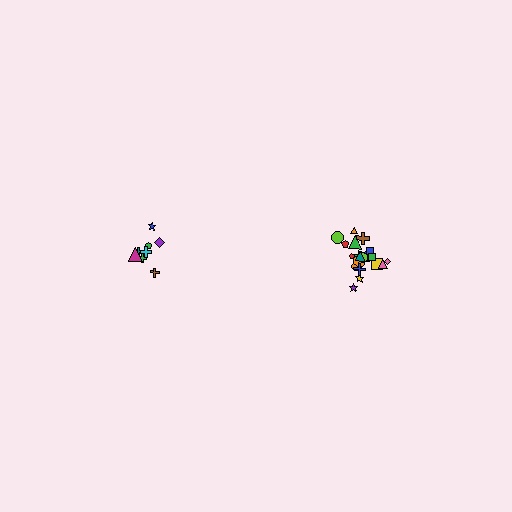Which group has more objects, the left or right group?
The right group.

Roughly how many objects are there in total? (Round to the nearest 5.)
Roughly 30 objects in total.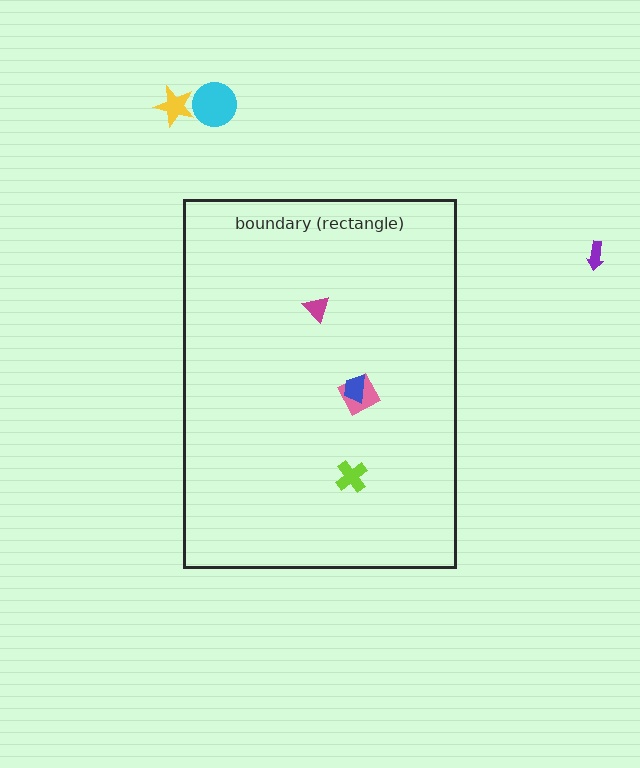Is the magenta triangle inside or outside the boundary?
Inside.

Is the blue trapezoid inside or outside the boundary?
Inside.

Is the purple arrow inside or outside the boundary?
Outside.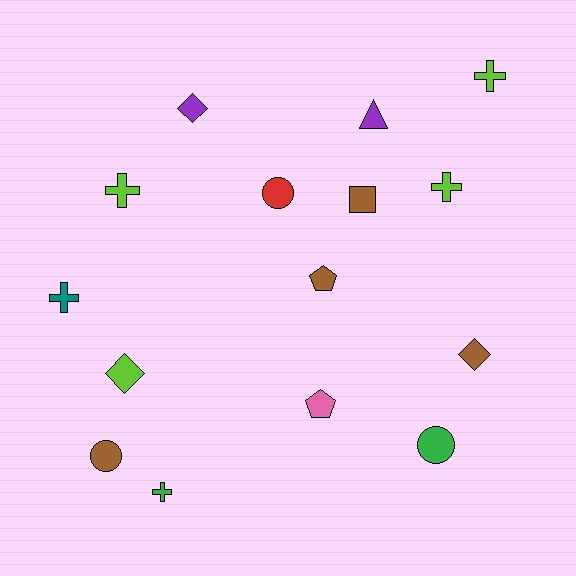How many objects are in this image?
There are 15 objects.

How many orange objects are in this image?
There are no orange objects.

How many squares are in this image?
There is 1 square.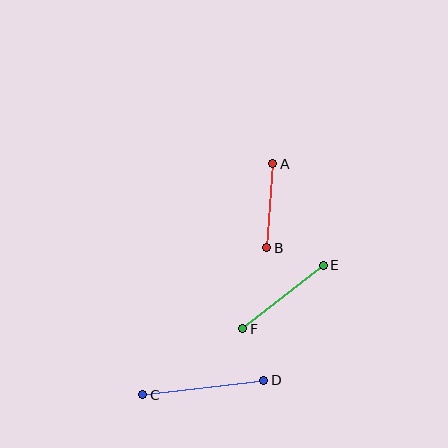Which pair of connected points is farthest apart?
Points C and D are farthest apart.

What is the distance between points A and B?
The distance is approximately 84 pixels.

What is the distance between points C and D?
The distance is approximately 122 pixels.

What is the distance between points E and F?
The distance is approximately 103 pixels.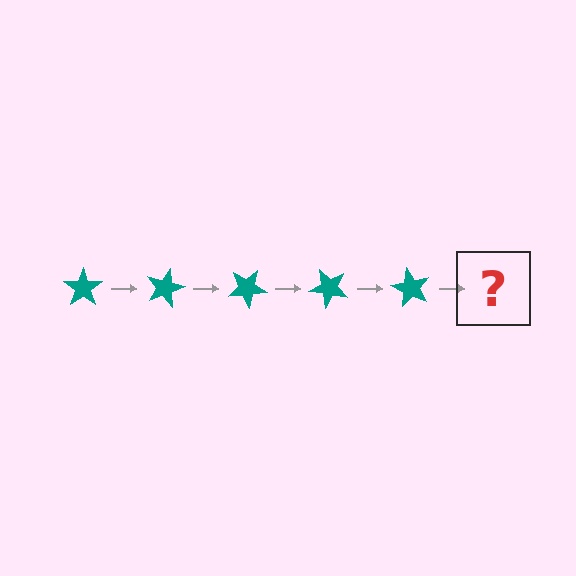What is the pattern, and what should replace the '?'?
The pattern is that the star rotates 15 degrees each step. The '?' should be a teal star rotated 75 degrees.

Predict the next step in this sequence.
The next step is a teal star rotated 75 degrees.